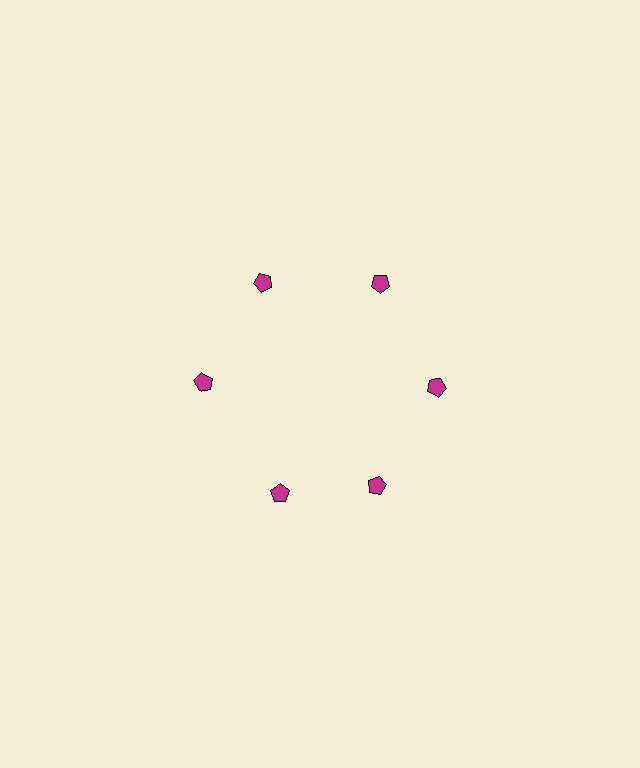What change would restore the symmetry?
The symmetry would be restored by rotating it back into even spacing with its neighbors so that all 6 pentagons sit at equal angles and equal distance from the center.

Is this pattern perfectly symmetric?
No. The 6 magenta pentagons are arranged in a ring, but one element near the 7 o'clock position is rotated out of alignment along the ring, breaking the 6-fold rotational symmetry.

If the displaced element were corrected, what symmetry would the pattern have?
It would have 6-fold rotational symmetry — the pattern would map onto itself every 60 degrees.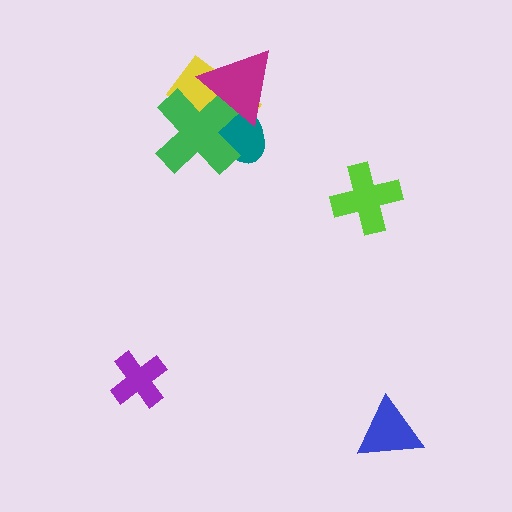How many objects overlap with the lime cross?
0 objects overlap with the lime cross.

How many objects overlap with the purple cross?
0 objects overlap with the purple cross.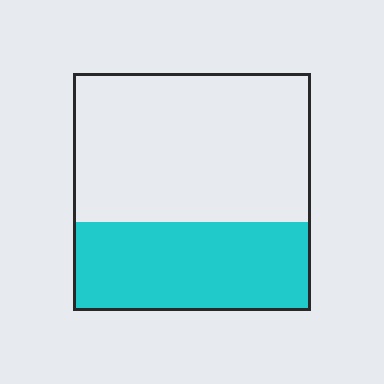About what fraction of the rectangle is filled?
About three eighths (3/8).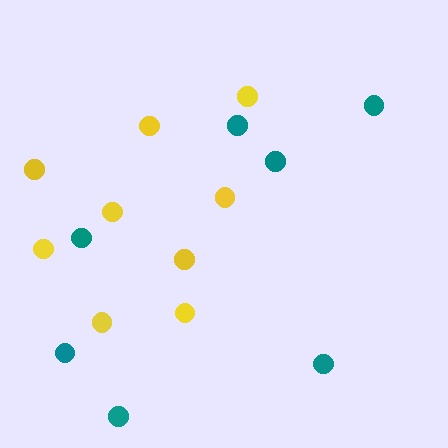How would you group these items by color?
There are 2 groups: one group of yellow circles (9) and one group of teal circles (7).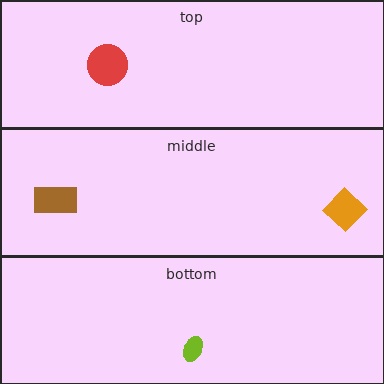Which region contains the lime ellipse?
The bottom region.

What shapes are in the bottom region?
The lime ellipse.